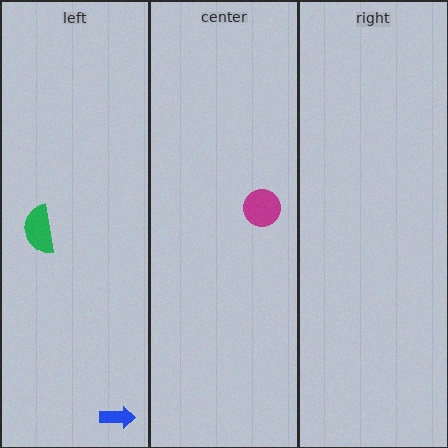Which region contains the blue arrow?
The left region.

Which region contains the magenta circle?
The center region.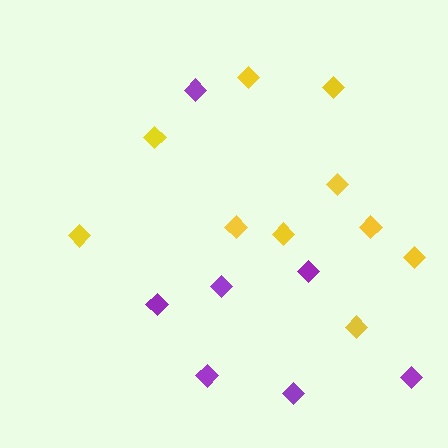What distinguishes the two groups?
There are 2 groups: one group of yellow diamonds (10) and one group of purple diamonds (7).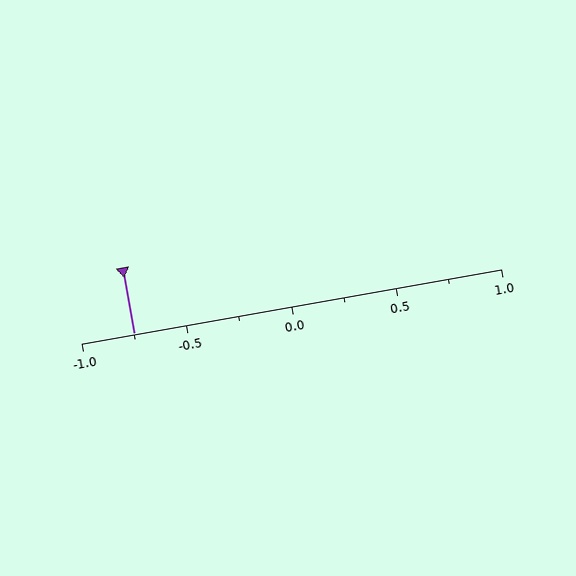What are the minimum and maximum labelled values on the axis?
The axis runs from -1.0 to 1.0.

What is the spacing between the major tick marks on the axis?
The major ticks are spaced 0.5 apart.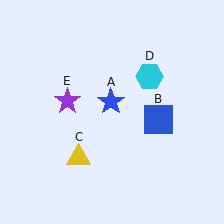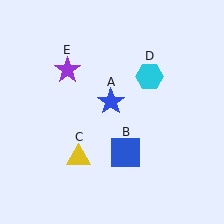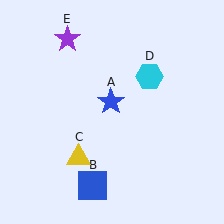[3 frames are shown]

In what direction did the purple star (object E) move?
The purple star (object E) moved up.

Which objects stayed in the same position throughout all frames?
Blue star (object A) and yellow triangle (object C) and cyan hexagon (object D) remained stationary.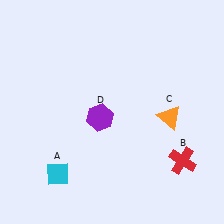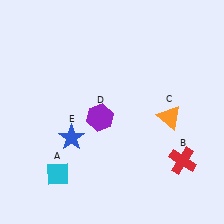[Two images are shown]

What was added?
A blue star (E) was added in Image 2.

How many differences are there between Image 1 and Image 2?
There is 1 difference between the two images.